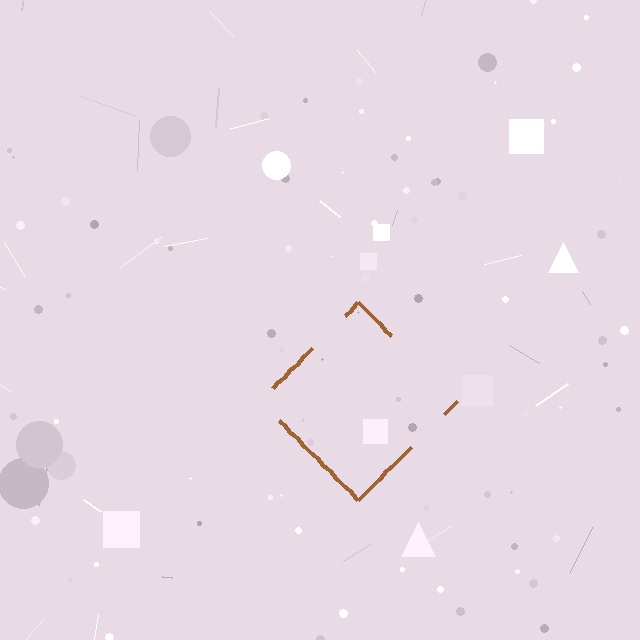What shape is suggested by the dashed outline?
The dashed outline suggests a diamond.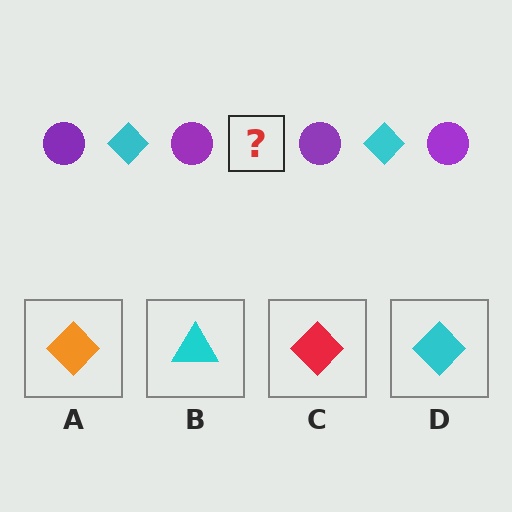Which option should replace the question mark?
Option D.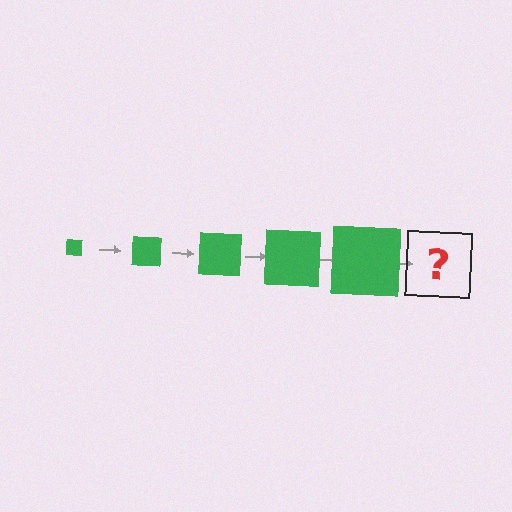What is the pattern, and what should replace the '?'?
The pattern is that the square gets progressively larger each step. The '?' should be a green square, larger than the previous one.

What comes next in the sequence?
The next element should be a green square, larger than the previous one.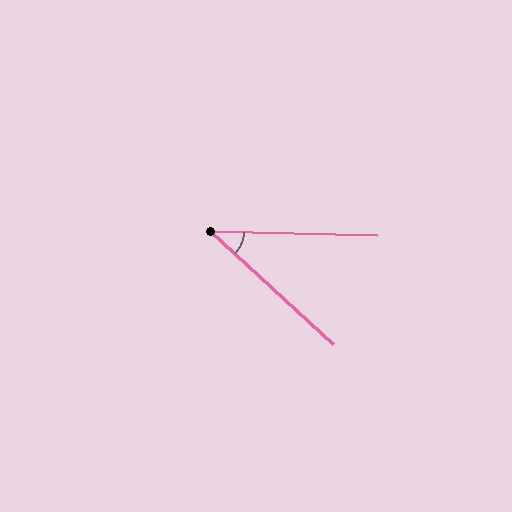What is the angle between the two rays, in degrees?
Approximately 41 degrees.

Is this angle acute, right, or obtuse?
It is acute.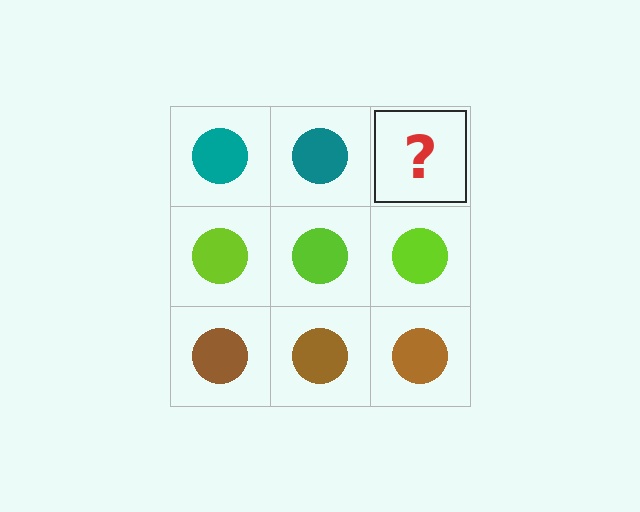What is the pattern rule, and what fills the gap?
The rule is that each row has a consistent color. The gap should be filled with a teal circle.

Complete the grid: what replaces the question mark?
The question mark should be replaced with a teal circle.